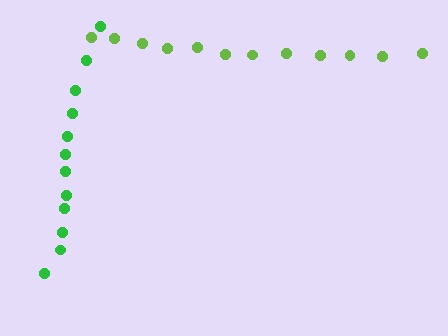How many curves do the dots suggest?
There are 2 distinct paths.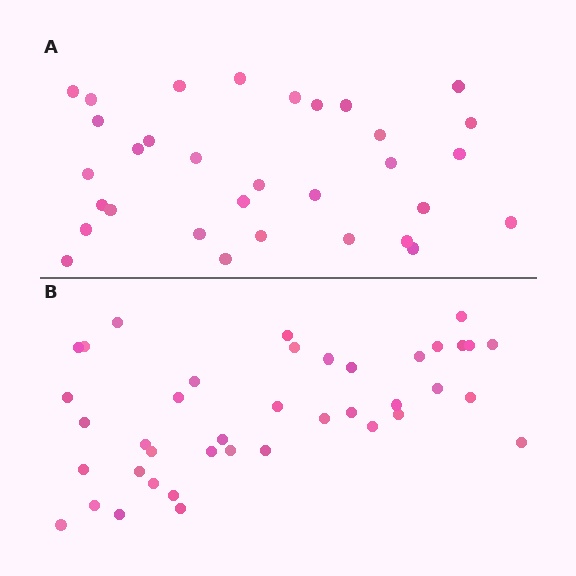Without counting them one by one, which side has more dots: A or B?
Region B (the bottom region) has more dots.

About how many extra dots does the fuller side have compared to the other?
Region B has roughly 8 or so more dots than region A.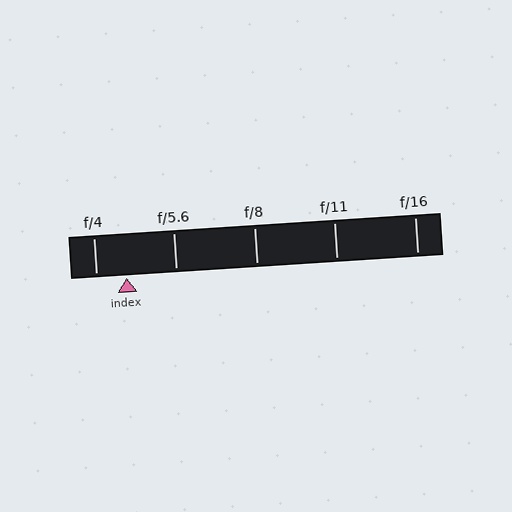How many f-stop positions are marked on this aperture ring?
There are 5 f-stop positions marked.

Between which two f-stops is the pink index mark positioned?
The index mark is between f/4 and f/5.6.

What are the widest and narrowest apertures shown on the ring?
The widest aperture shown is f/4 and the narrowest is f/16.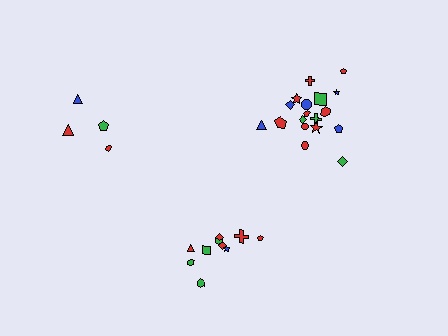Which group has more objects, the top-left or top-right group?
The top-right group.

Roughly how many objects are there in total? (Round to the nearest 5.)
Roughly 30 objects in total.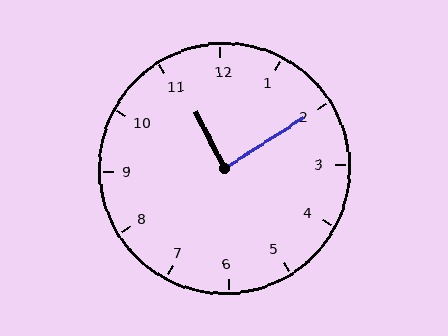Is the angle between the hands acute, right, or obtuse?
It is right.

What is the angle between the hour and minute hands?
Approximately 85 degrees.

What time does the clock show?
11:10.